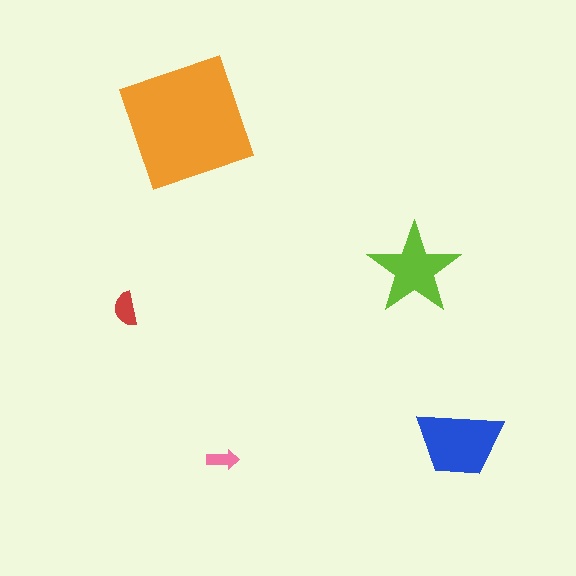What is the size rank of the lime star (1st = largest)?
3rd.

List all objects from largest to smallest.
The orange square, the blue trapezoid, the lime star, the red semicircle, the pink arrow.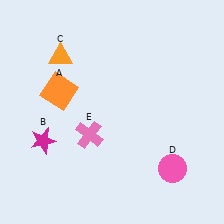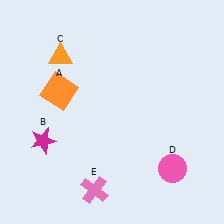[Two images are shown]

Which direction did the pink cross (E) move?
The pink cross (E) moved down.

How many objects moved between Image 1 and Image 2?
1 object moved between the two images.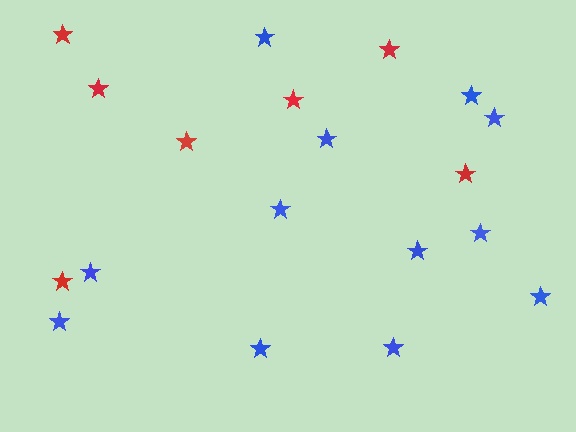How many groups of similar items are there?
There are 2 groups: one group of red stars (7) and one group of blue stars (12).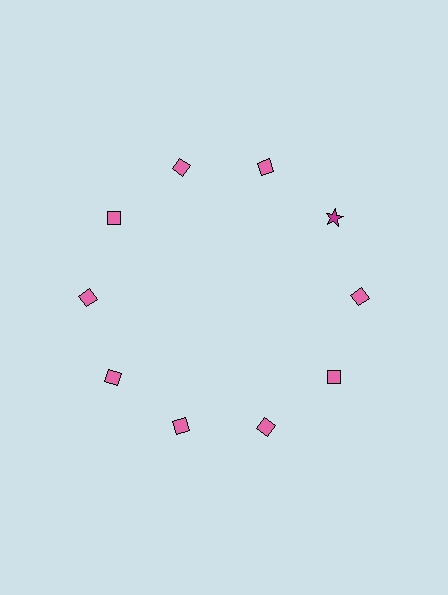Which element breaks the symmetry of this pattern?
The magenta star at roughly the 2 o'clock position breaks the symmetry. All other shapes are pink diamonds.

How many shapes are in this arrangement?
There are 10 shapes arranged in a ring pattern.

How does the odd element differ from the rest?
It differs in both color (magenta instead of pink) and shape (star instead of diamond).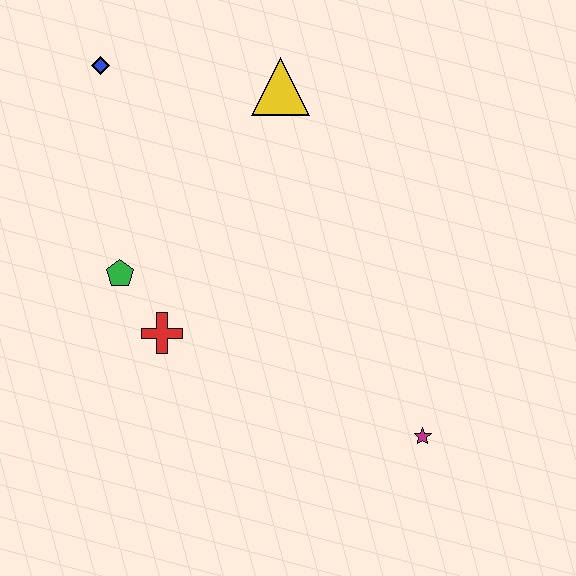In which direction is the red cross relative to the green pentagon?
The red cross is below the green pentagon.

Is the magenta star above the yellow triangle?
No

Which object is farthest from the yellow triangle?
The magenta star is farthest from the yellow triangle.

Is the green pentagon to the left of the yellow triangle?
Yes